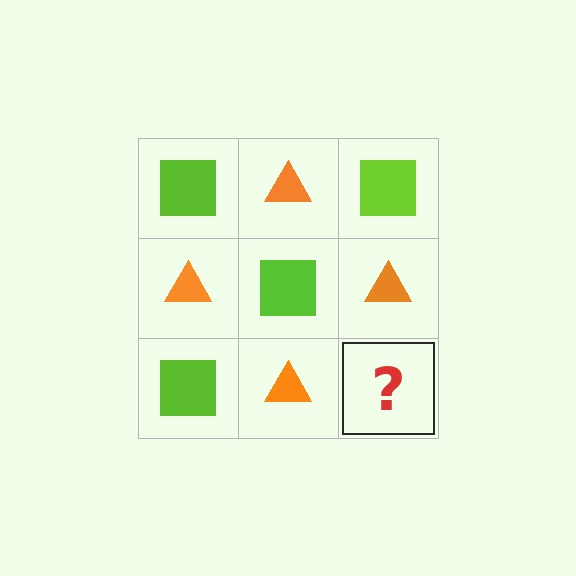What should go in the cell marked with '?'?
The missing cell should contain a lime square.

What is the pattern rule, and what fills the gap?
The rule is that it alternates lime square and orange triangle in a checkerboard pattern. The gap should be filled with a lime square.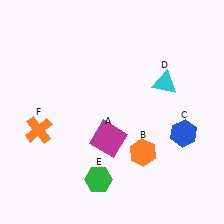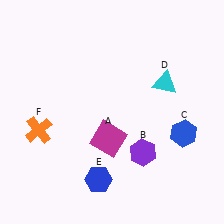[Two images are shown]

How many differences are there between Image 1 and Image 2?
There are 2 differences between the two images.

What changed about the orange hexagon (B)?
In Image 1, B is orange. In Image 2, it changed to purple.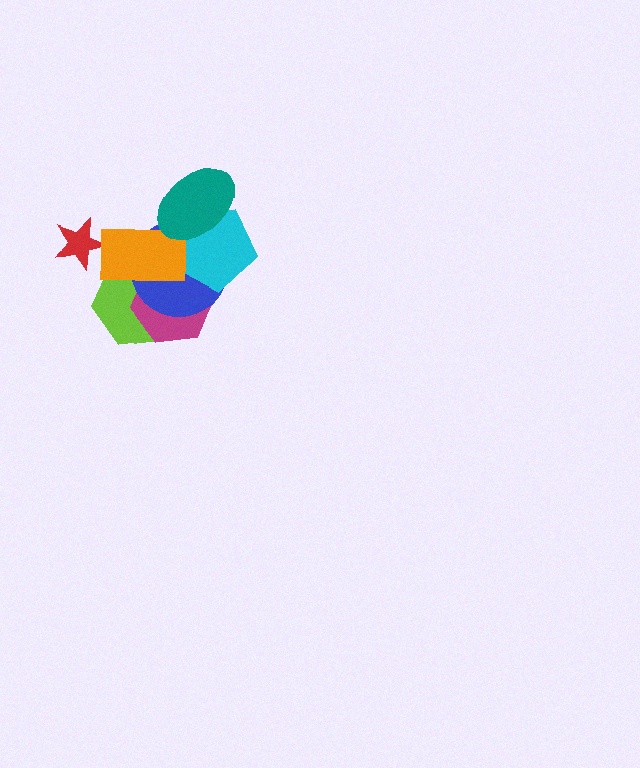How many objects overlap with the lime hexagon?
3 objects overlap with the lime hexagon.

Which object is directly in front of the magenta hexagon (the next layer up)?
The blue circle is directly in front of the magenta hexagon.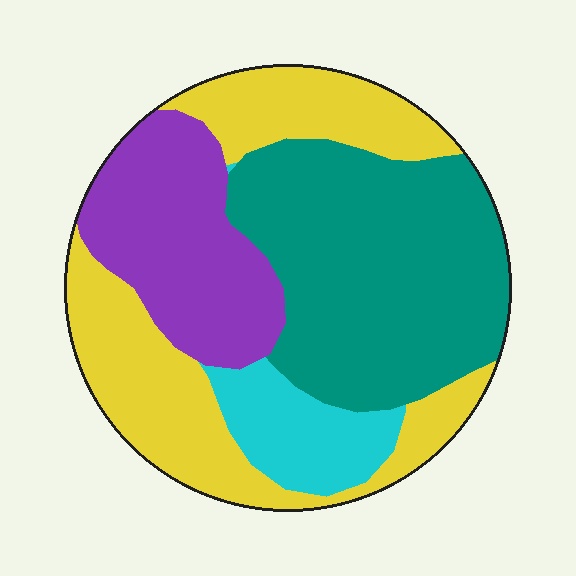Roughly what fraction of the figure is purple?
Purple takes up between a sixth and a third of the figure.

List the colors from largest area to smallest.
From largest to smallest: teal, yellow, purple, cyan.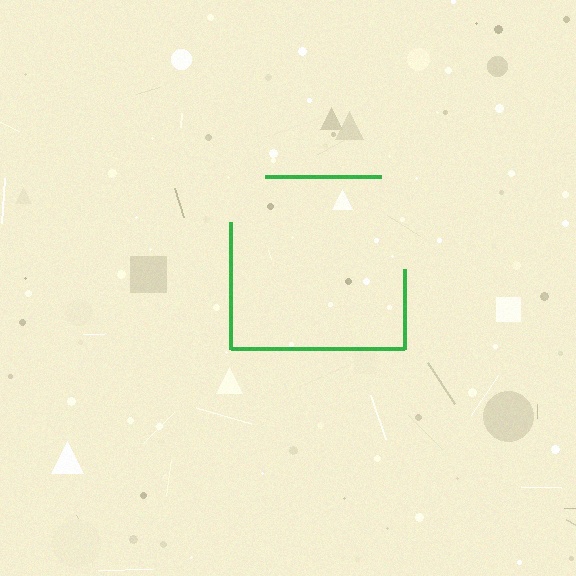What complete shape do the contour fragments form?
The contour fragments form a square.